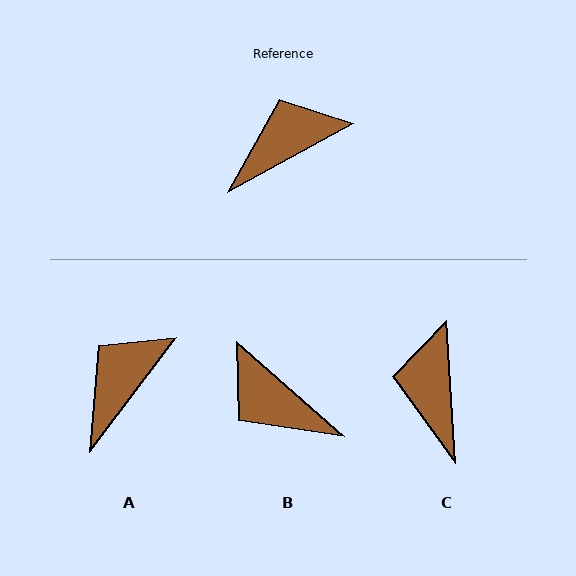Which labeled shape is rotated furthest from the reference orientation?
B, about 110 degrees away.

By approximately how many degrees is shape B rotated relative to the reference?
Approximately 110 degrees counter-clockwise.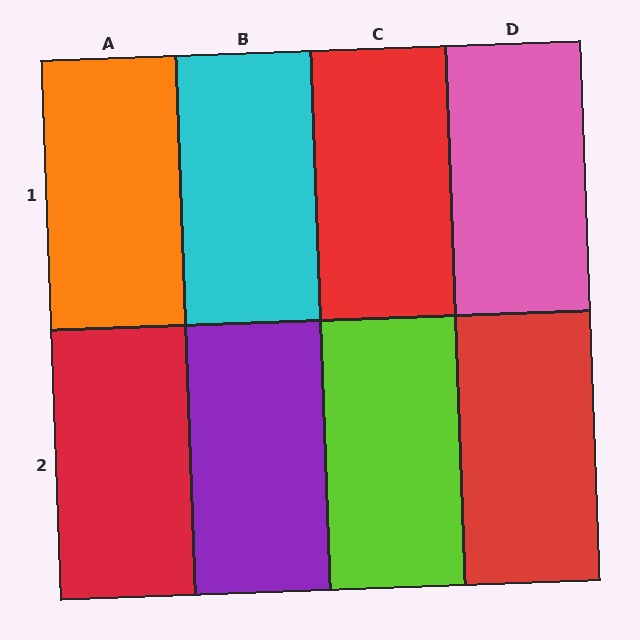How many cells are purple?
1 cell is purple.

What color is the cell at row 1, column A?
Orange.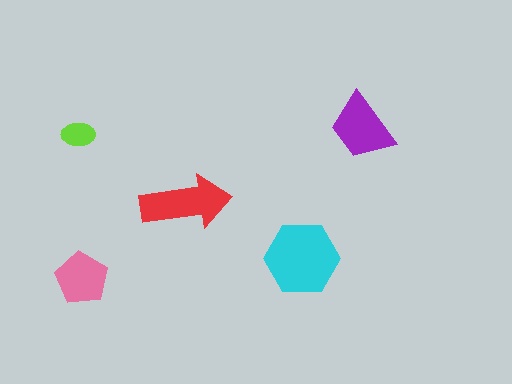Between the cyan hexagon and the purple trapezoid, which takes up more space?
The cyan hexagon.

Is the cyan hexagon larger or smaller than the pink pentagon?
Larger.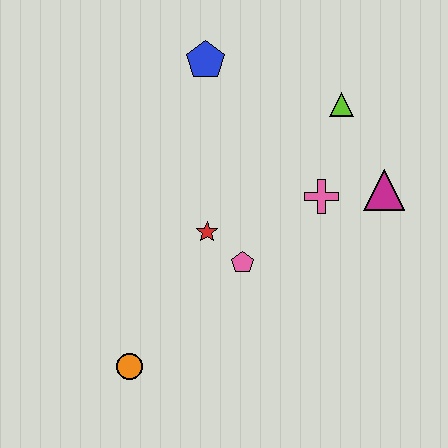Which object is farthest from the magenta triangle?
The orange circle is farthest from the magenta triangle.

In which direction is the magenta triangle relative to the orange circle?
The magenta triangle is to the right of the orange circle.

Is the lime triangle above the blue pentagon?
No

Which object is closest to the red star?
The pink pentagon is closest to the red star.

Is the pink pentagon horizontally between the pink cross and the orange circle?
Yes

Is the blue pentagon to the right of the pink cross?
No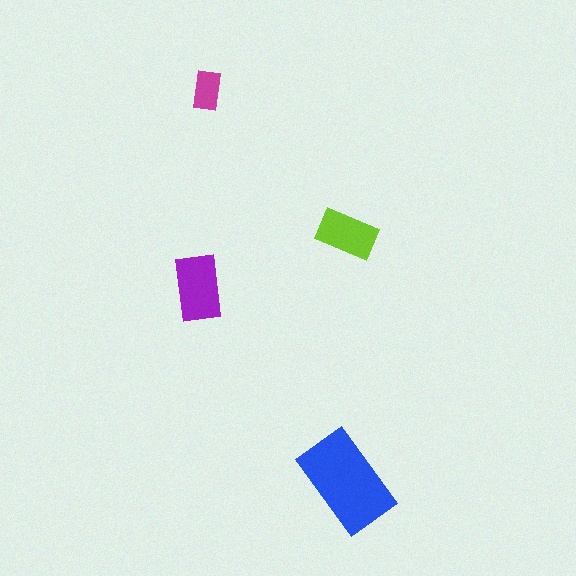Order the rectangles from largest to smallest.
the blue one, the purple one, the lime one, the magenta one.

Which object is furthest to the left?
The purple rectangle is leftmost.